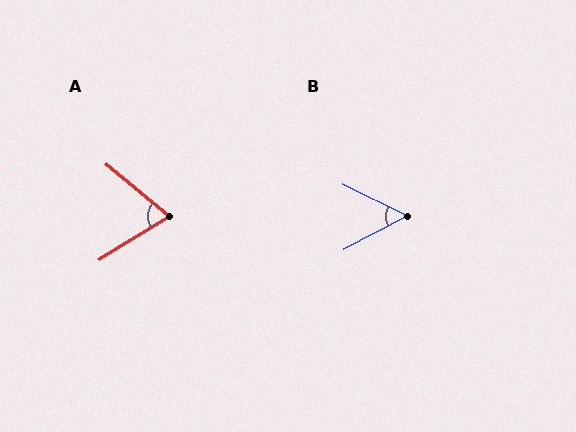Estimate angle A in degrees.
Approximately 71 degrees.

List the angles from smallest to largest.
B (54°), A (71°).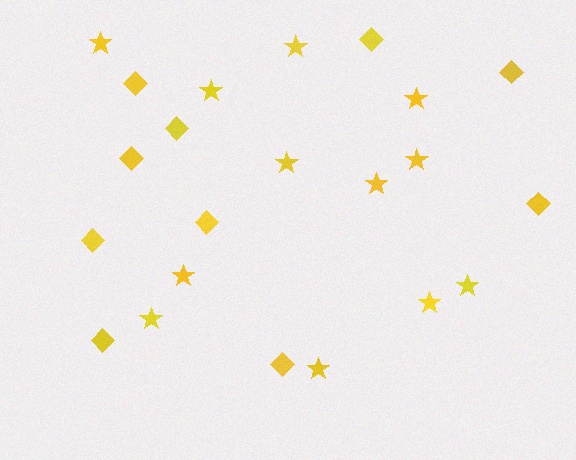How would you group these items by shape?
There are 2 groups: one group of diamonds (10) and one group of stars (12).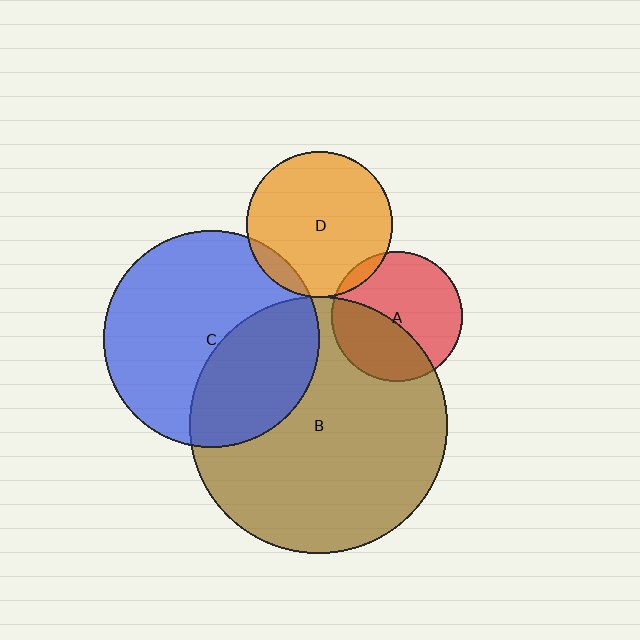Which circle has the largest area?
Circle B (brown).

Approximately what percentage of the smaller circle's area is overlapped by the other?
Approximately 5%.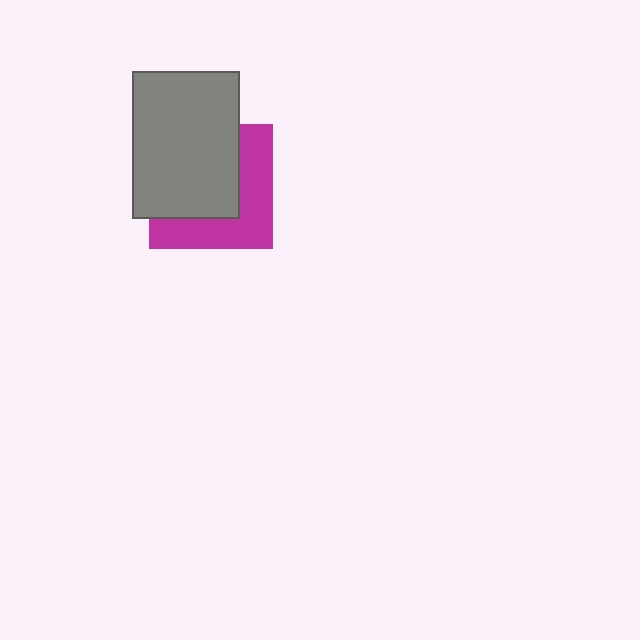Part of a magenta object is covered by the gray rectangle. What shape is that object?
It is a square.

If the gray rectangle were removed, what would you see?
You would see the complete magenta square.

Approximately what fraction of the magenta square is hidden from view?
Roughly 55% of the magenta square is hidden behind the gray rectangle.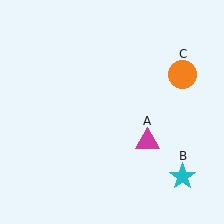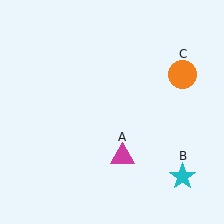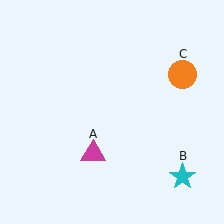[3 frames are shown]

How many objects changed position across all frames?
1 object changed position: magenta triangle (object A).